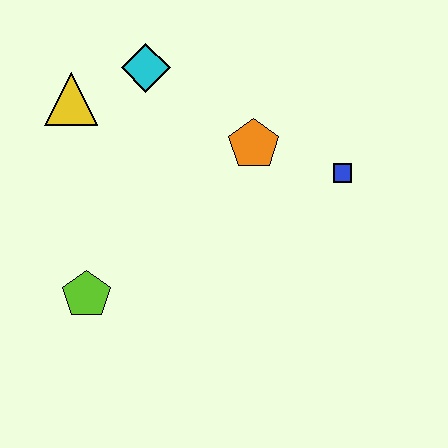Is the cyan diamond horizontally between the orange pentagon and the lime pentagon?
Yes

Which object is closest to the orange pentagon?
The blue square is closest to the orange pentagon.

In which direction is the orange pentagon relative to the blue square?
The orange pentagon is to the left of the blue square.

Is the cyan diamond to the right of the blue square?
No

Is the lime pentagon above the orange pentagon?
No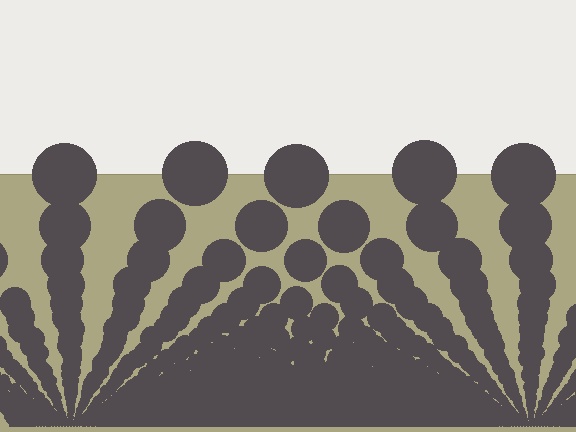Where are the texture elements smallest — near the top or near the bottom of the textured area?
Near the bottom.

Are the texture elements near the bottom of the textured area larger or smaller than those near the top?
Smaller. The gradient is inverted — elements near the bottom are smaller and denser.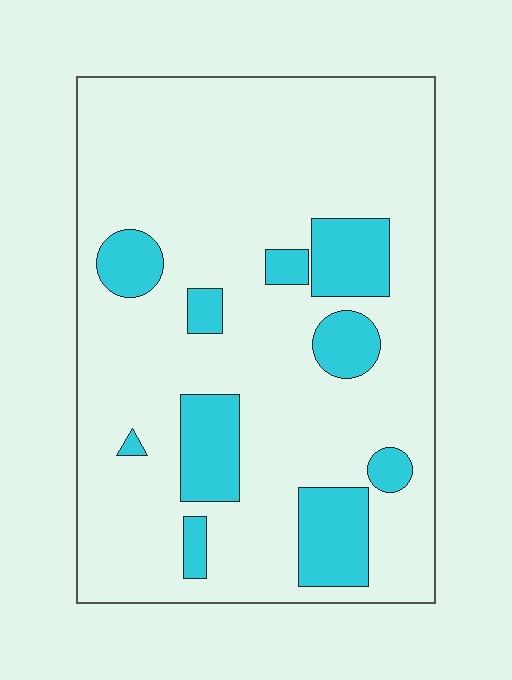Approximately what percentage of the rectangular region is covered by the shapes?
Approximately 20%.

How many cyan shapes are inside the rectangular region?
10.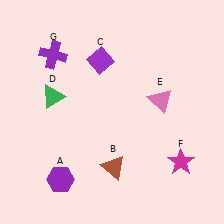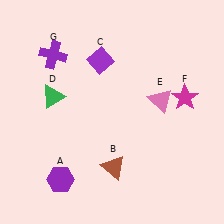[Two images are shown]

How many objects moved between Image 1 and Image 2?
1 object moved between the two images.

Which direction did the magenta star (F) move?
The magenta star (F) moved up.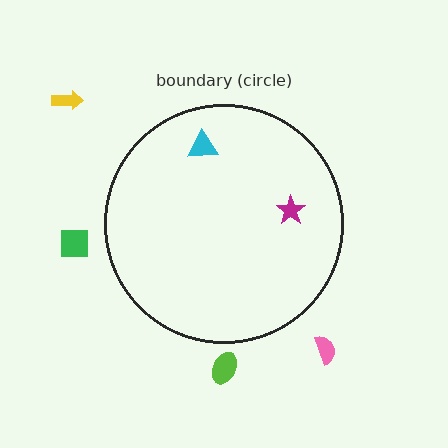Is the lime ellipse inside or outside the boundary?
Outside.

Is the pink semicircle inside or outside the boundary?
Outside.